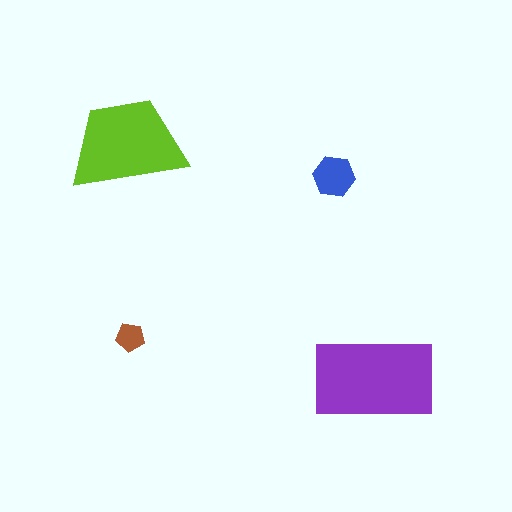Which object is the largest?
The purple rectangle.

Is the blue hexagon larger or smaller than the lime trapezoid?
Smaller.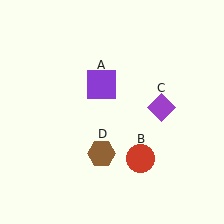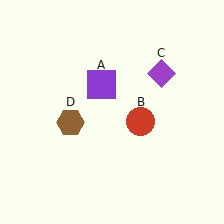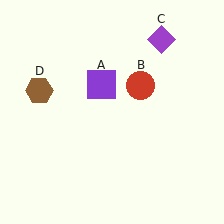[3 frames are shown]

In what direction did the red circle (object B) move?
The red circle (object B) moved up.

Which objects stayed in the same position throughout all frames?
Purple square (object A) remained stationary.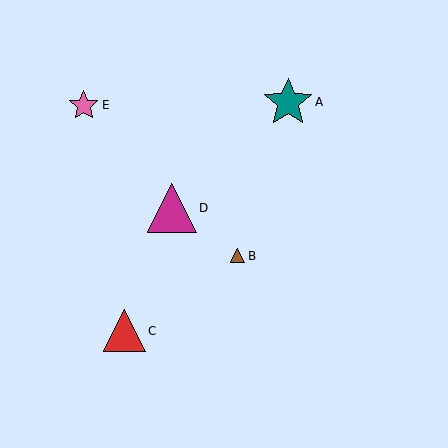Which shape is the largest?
The magenta triangle (labeled D) is the largest.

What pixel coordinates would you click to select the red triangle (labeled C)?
Click at (124, 331) to select the red triangle C.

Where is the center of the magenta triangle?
The center of the magenta triangle is at (172, 208).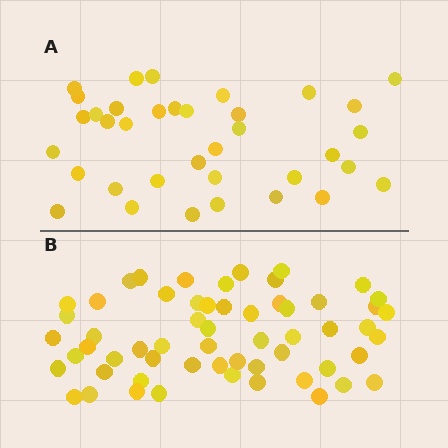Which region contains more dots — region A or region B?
Region B (the bottom region) has more dots.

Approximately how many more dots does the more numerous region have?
Region B has approximately 20 more dots than region A.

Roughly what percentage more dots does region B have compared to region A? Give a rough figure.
About 60% more.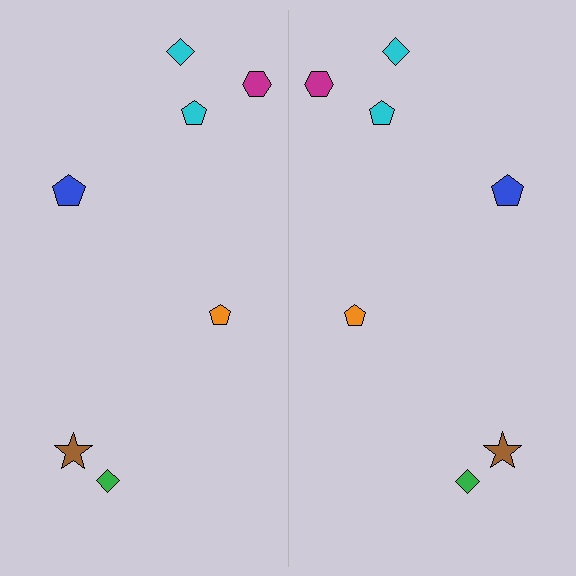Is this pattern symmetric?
Yes, this pattern has bilateral (reflection) symmetry.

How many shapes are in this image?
There are 14 shapes in this image.